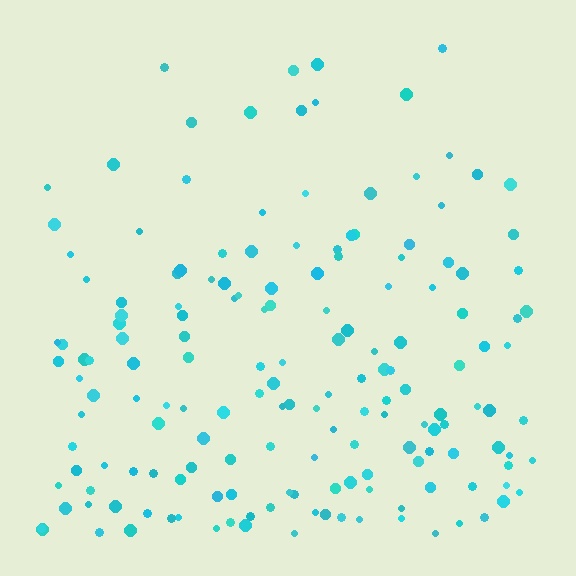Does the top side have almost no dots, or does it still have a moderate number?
Still a moderate number, just noticeably fewer than the bottom.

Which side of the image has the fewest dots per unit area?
The top.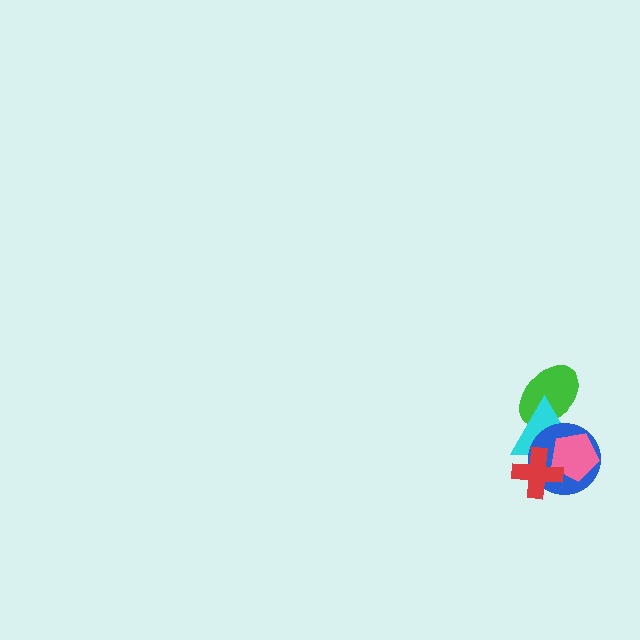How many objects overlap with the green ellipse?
1 object overlaps with the green ellipse.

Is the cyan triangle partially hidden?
Yes, it is partially covered by another shape.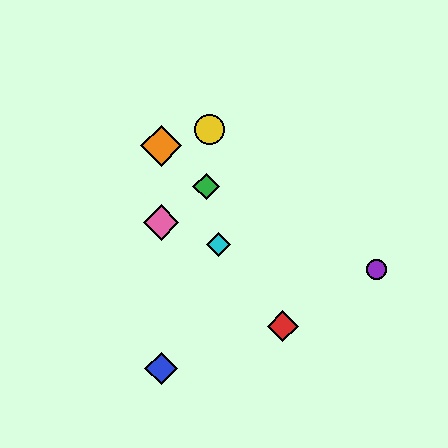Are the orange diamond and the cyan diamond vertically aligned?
No, the orange diamond is at x≈161 and the cyan diamond is at x≈218.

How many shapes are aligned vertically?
3 shapes (the blue diamond, the orange diamond, the pink diamond) are aligned vertically.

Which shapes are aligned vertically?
The blue diamond, the orange diamond, the pink diamond are aligned vertically.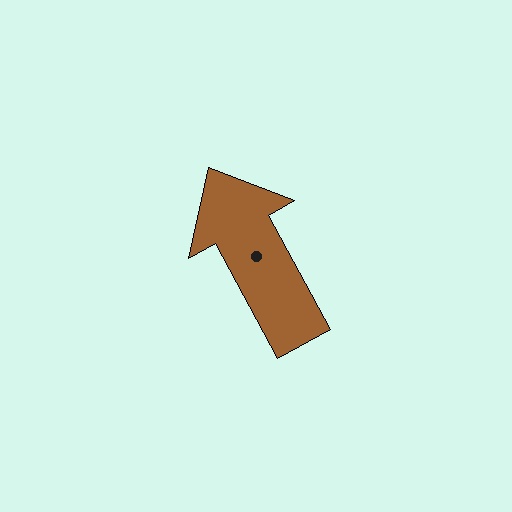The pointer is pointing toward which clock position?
Roughly 11 o'clock.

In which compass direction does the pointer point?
Northwest.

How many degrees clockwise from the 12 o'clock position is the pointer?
Approximately 332 degrees.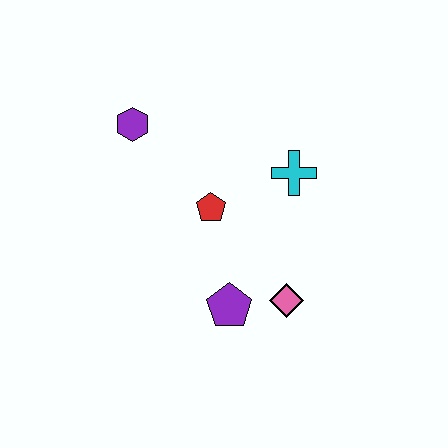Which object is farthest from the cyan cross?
The purple hexagon is farthest from the cyan cross.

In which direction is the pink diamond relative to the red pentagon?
The pink diamond is below the red pentagon.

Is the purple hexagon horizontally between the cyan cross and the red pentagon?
No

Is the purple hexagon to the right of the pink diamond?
No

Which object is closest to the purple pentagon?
The pink diamond is closest to the purple pentagon.